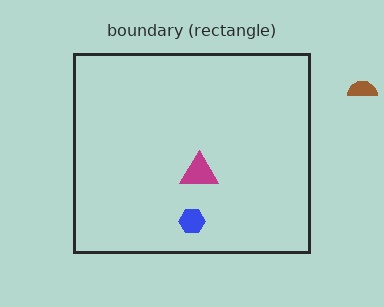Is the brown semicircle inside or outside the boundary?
Outside.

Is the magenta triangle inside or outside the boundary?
Inside.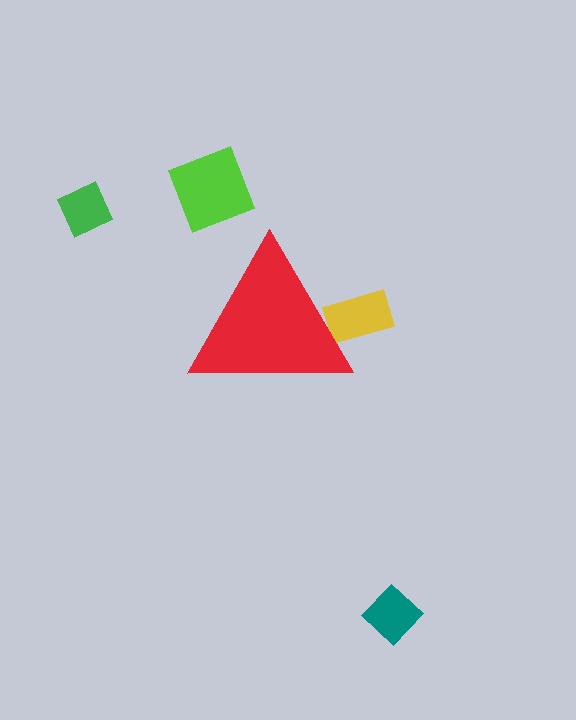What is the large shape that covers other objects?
A red triangle.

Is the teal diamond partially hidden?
No, the teal diamond is fully visible.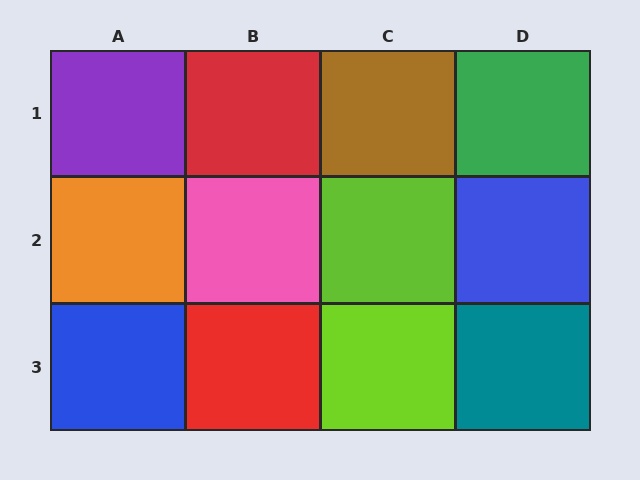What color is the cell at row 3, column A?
Blue.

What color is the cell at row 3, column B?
Red.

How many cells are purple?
1 cell is purple.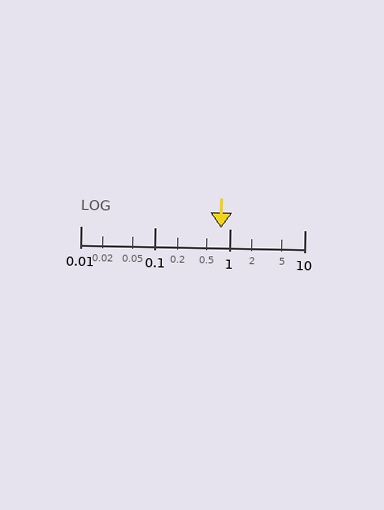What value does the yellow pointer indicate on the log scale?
The pointer indicates approximately 0.76.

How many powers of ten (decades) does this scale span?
The scale spans 3 decades, from 0.01 to 10.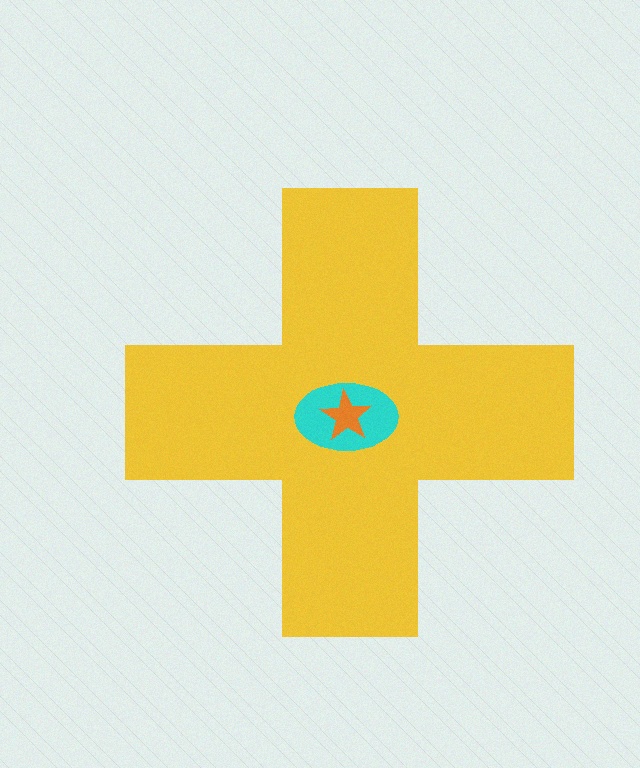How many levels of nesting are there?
3.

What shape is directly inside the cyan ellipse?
The orange star.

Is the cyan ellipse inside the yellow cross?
Yes.